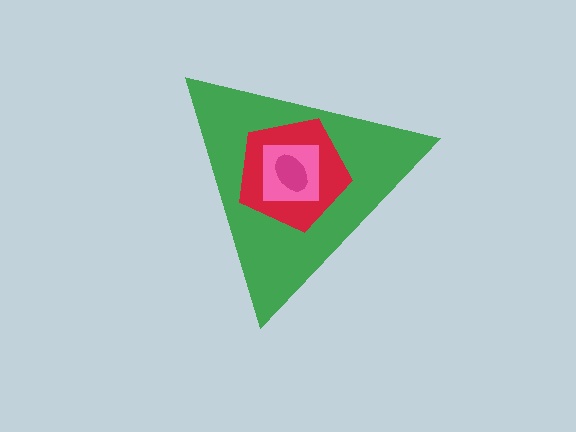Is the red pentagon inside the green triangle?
Yes.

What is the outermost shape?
The green triangle.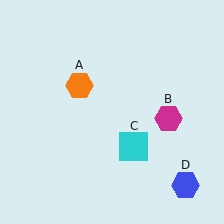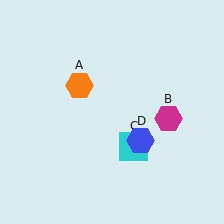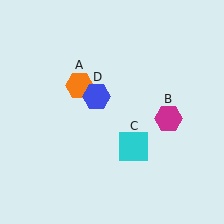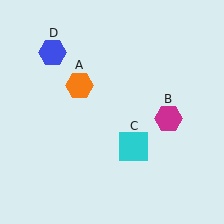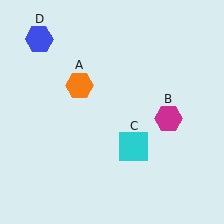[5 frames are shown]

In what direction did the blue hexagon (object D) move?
The blue hexagon (object D) moved up and to the left.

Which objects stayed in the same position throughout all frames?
Orange hexagon (object A) and magenta hexagon (object B) and cyan square (object C) remained stationary.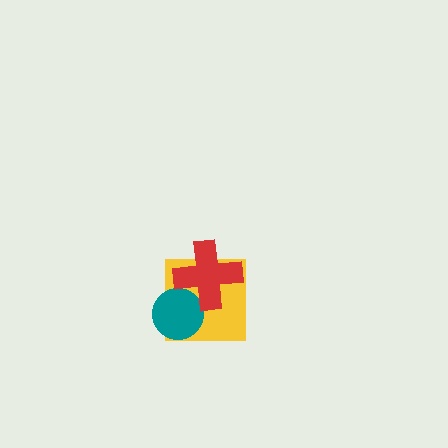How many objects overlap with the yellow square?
2 objects overlap with the yellow square.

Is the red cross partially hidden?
No, no other shape covers it.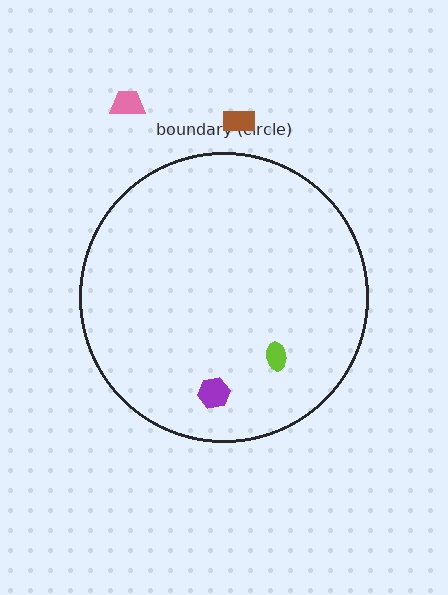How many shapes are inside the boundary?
2 inside, 2 outside.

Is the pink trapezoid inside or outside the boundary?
Outside.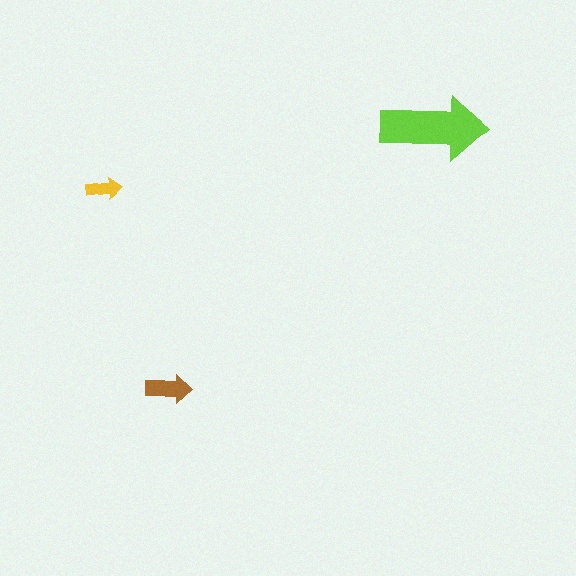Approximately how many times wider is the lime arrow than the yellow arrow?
About 3 times wider.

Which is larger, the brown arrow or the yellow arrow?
The brown one.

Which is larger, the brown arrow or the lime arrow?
The lime one.